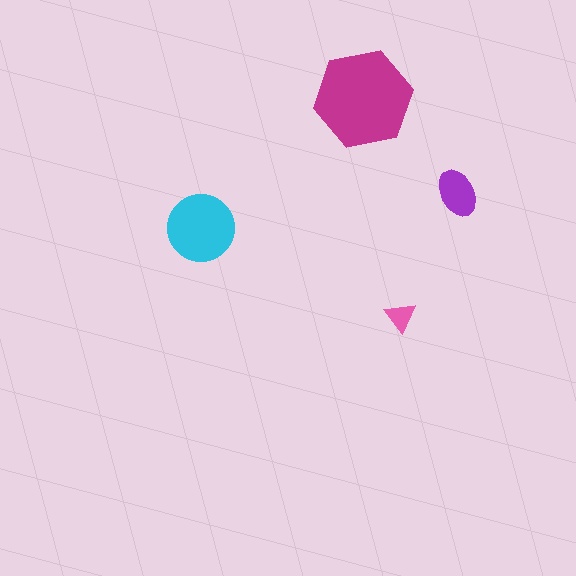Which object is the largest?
The magenta hexagon.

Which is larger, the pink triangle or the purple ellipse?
The purple ellipse.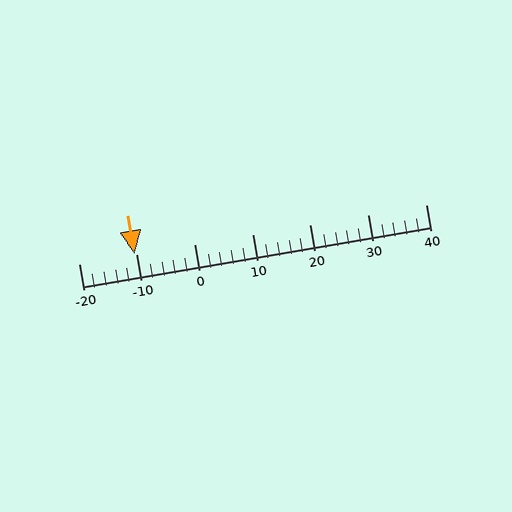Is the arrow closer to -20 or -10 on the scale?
The arrow is closer to -10.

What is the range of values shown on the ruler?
The ruler shows values from -20 to 40.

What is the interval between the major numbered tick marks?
The major tick marks are spaced 10 units apart.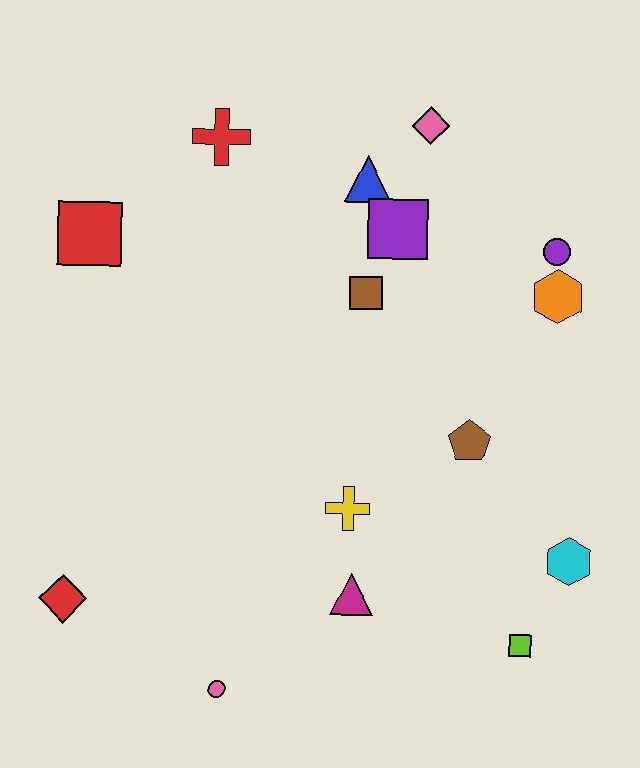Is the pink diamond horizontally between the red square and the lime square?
Yes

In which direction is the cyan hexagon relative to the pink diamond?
The cyan hexagon is below the pink diamond.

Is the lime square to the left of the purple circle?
Yes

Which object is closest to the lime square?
The cyan hexagon is closest to the lime square.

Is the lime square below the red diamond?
Yes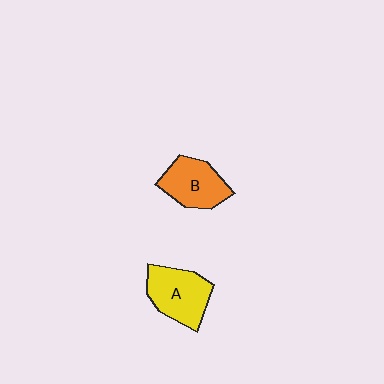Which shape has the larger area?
Shape A (yellow).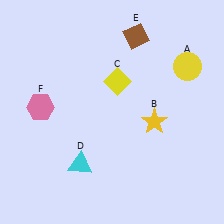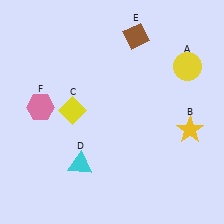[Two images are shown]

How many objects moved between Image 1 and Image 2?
2 objects moved between the two images.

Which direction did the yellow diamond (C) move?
The yellow diamond (C) moved left.